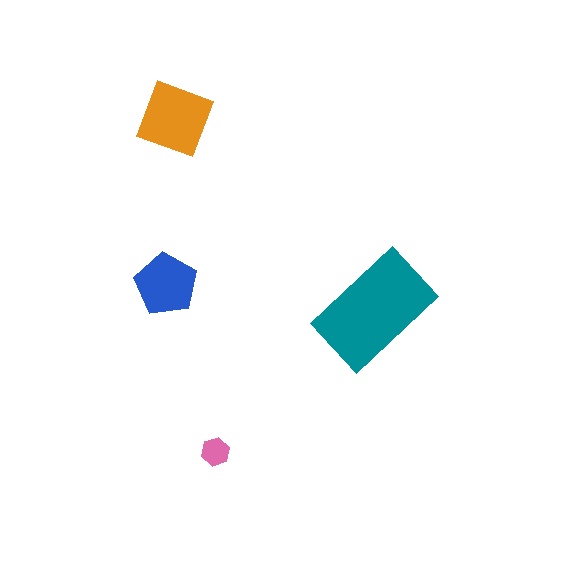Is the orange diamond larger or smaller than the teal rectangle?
Smaller.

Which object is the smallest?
The pink hexagon.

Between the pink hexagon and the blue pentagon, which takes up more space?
The blue pentagon.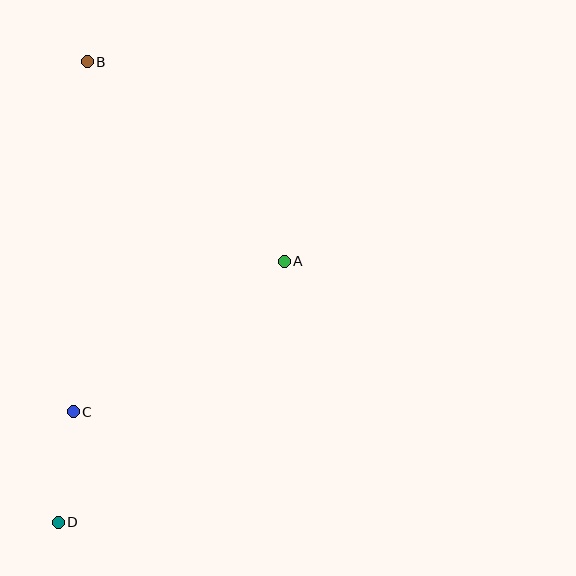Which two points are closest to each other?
Points C and D are closest to each other.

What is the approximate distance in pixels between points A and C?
The distance between A and C is approximately 259 pixels.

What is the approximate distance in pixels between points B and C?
The distance between B and C is approximately 350 pixels.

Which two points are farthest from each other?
Points B and D are farthest from each other.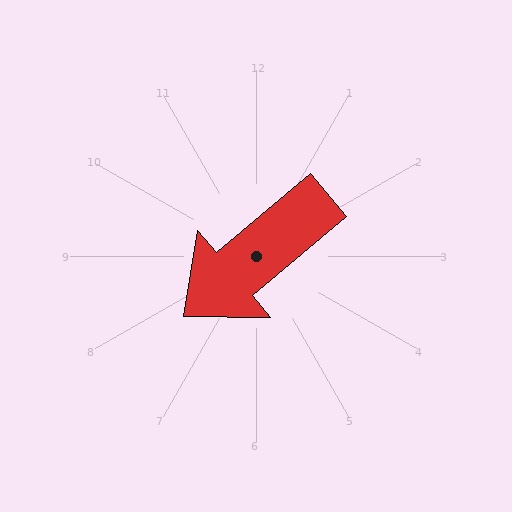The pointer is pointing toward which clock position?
Roughly 8 o'clock.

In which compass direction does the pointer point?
Southwest.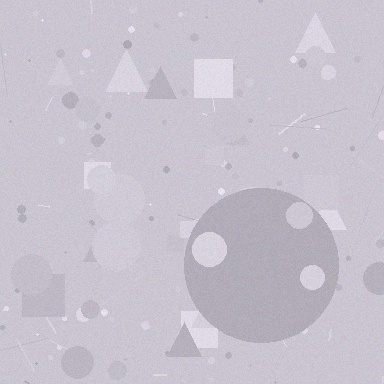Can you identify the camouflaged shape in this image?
The camouflaged shape is a circle.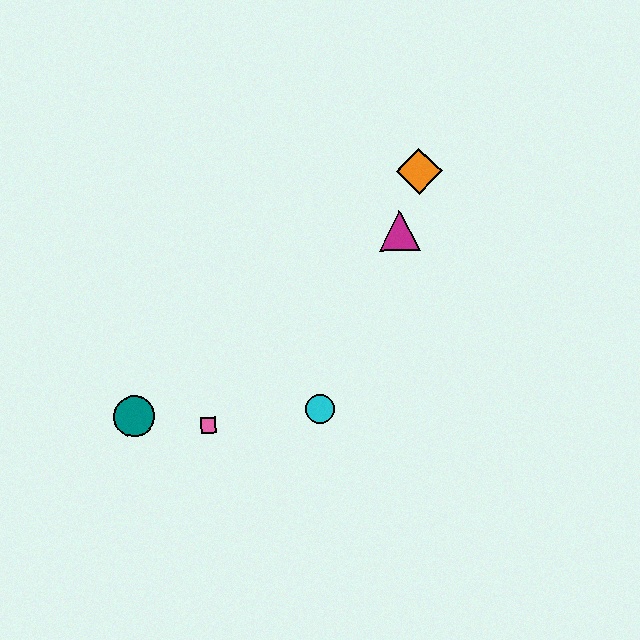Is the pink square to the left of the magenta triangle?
Yes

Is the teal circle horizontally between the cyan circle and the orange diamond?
No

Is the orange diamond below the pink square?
No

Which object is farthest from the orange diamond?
The teal circle is farthest from the orange diamond.